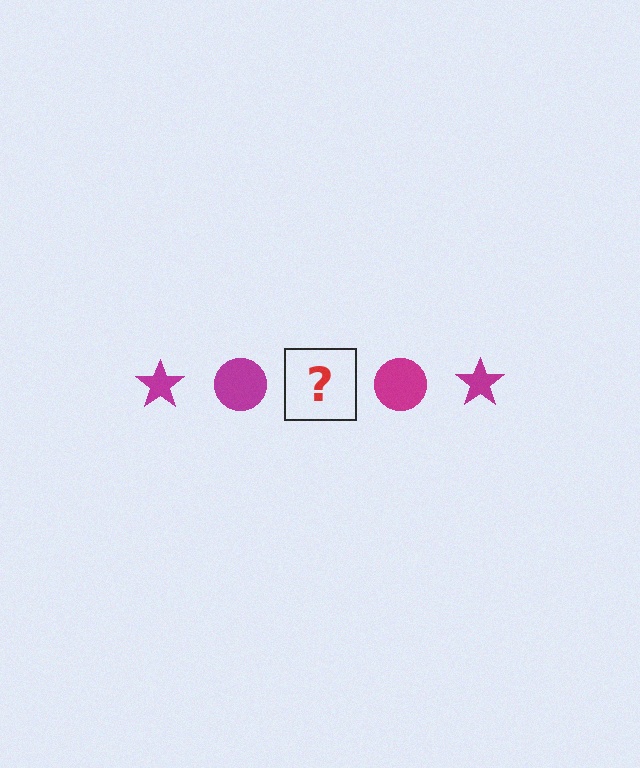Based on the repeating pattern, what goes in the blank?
The blank should be a magenta star.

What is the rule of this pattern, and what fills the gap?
The rule is that the pattern cycles through star, circle shapes in magenta. The gap should be filled with a magenta star.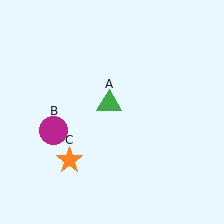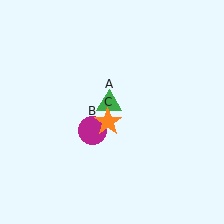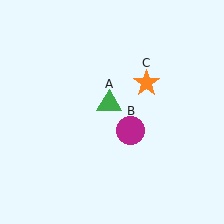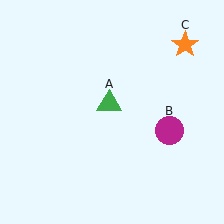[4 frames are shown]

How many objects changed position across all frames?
2 objects changed position: magenta circle (object B), orange star (object C).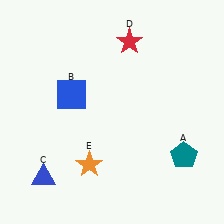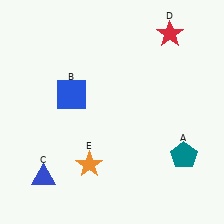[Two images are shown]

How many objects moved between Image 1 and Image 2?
1 object moved between the two images.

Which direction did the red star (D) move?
The red star (D) moved right.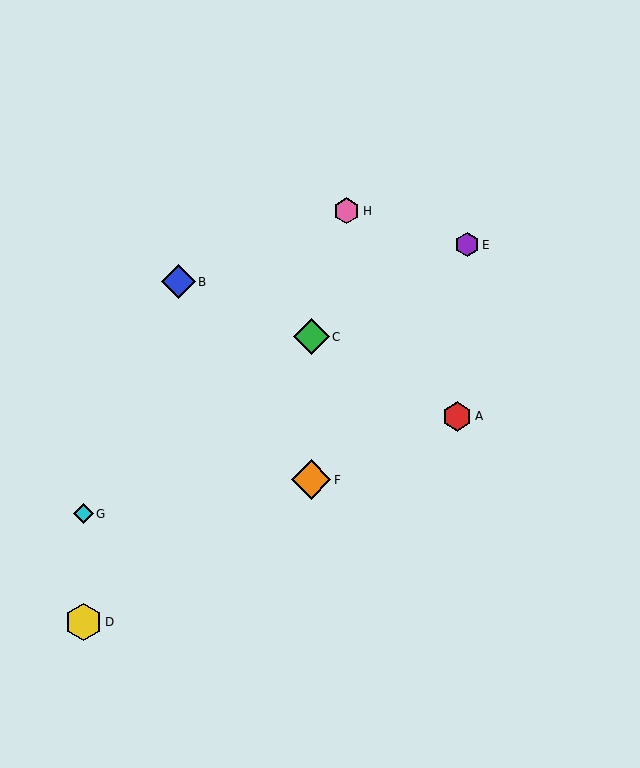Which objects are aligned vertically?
Objects C, F are aligned vertically.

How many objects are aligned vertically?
2 objects (C, F) are aligned vertically.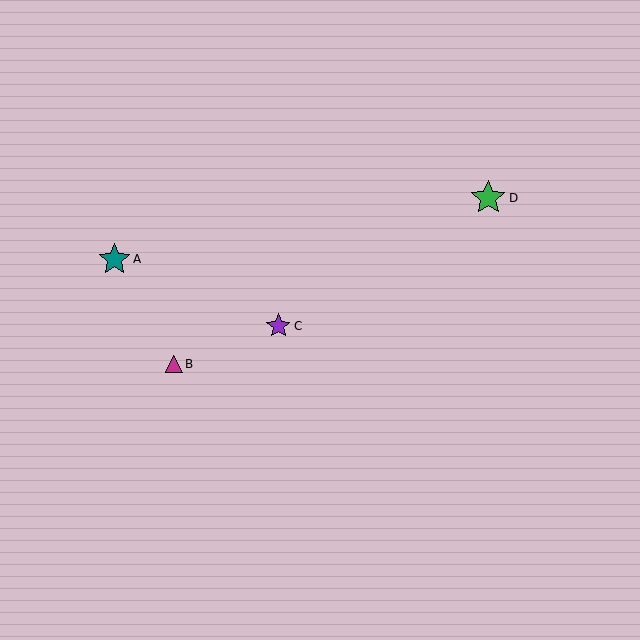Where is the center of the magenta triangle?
The center of the magenta triangle is at (174, 364).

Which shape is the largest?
The green star (labeled D) is the largest.